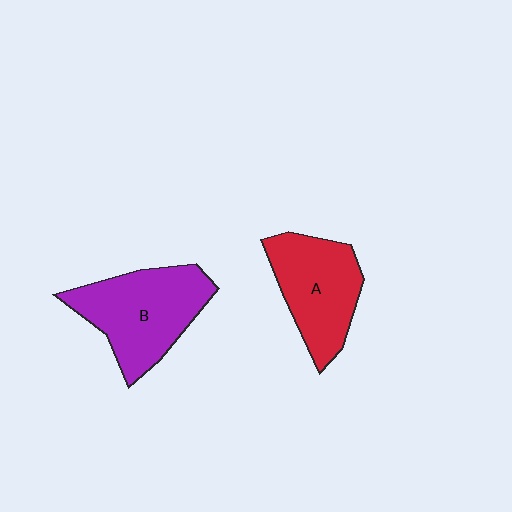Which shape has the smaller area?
Shape A (red).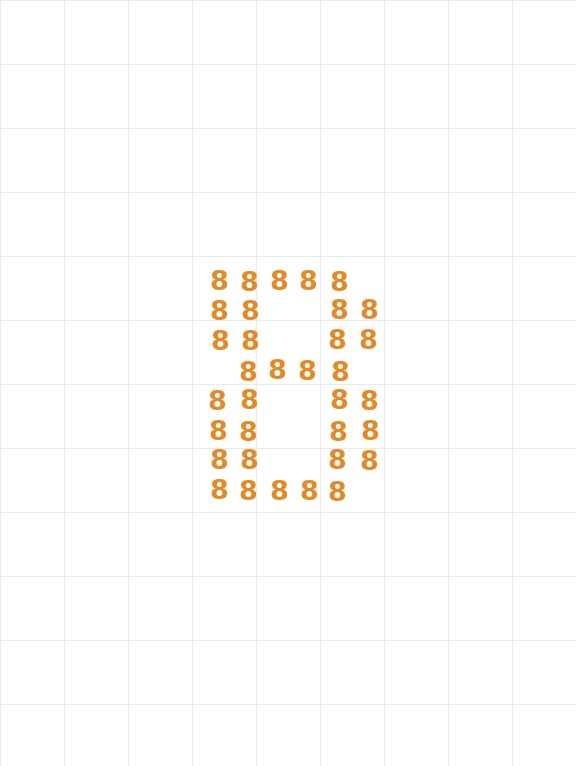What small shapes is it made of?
It is made of small digit 8's.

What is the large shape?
The large shape is the digit 8.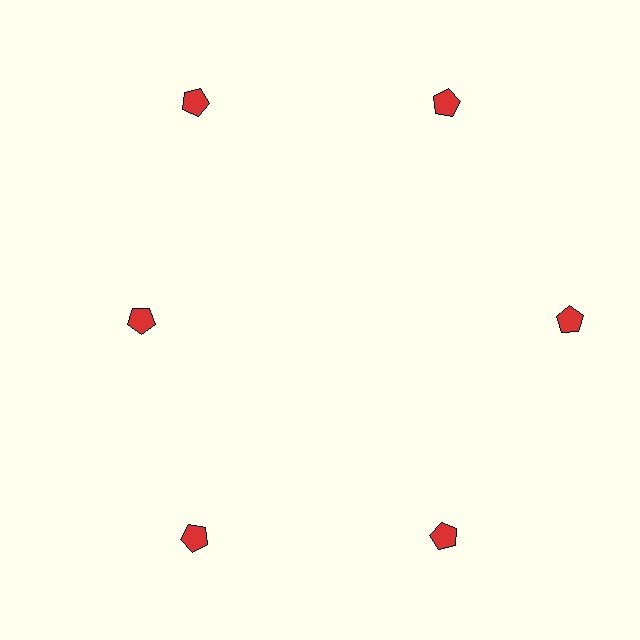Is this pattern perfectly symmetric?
No. The 6 red pentagons are arranged in a ring, but one element near the 9 o'clock position is pulled inward toward the center, breaking the 6-fold rotational symmetry.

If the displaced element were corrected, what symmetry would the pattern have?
It would have 6-fold rotational symmetry — the pattern would map onto itself every 60 degrees.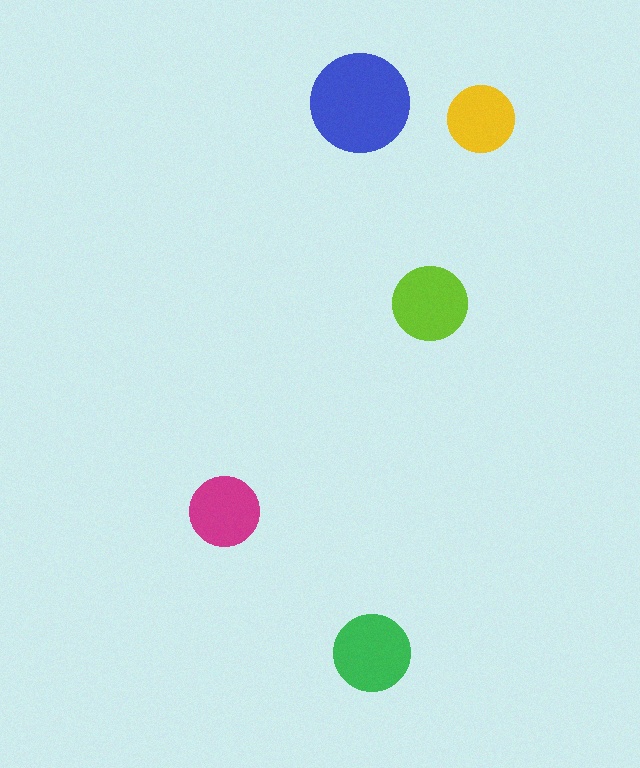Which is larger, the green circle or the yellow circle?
The green one.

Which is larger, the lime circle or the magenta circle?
The lime one.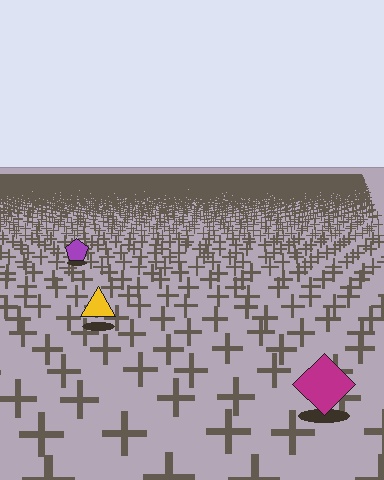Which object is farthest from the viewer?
The purple pentagon is farthest from the viewer. It appears smaller and the ground texture around it is denser.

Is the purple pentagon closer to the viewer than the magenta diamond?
No. The magenta diamond is closer — you can tell from the texture gradient: the ground texture is coarser near it.